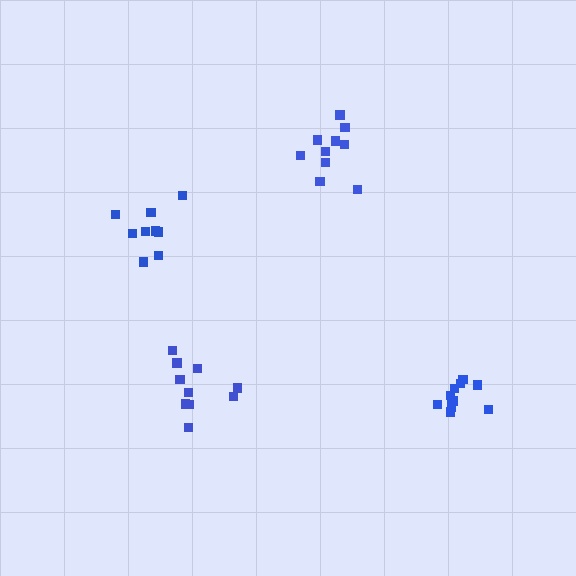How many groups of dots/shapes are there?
There are 4 groups.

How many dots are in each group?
Group 1: 10 dots, Group 2: 10 dots, Group 3: 11 dots, Group 4: 9 dots (40 total).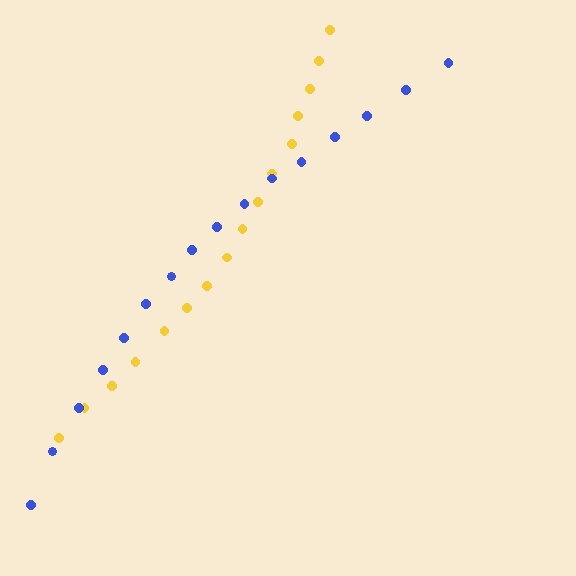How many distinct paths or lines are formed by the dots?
There are 2 distinct paths.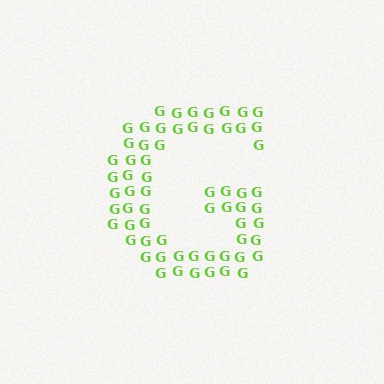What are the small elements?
The small elements are letter G's.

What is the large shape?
The large shape is the letter G.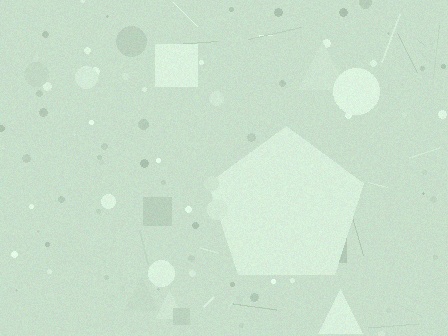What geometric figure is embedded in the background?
A pentagon is embedded in the background.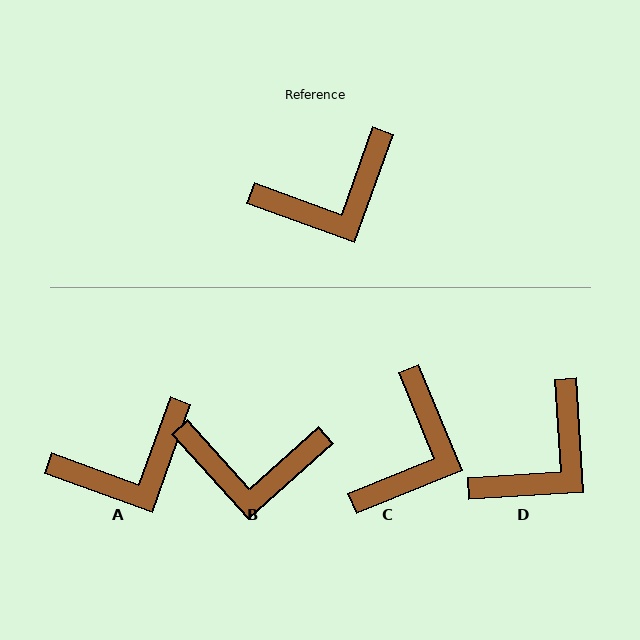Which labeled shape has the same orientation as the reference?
A.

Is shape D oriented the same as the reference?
No, it is off by about 23 degrees.